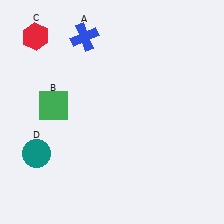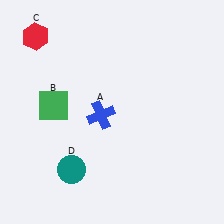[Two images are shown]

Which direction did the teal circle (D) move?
The teal circle (D) moved right.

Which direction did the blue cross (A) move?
The blue cross (A) moved down.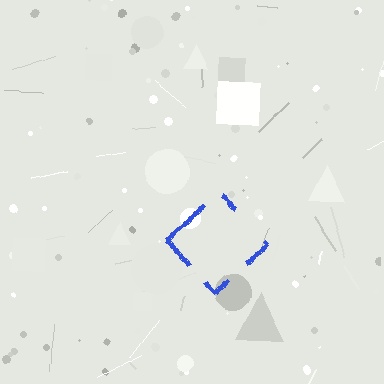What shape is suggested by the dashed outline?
The dashed outline suggests a diamond.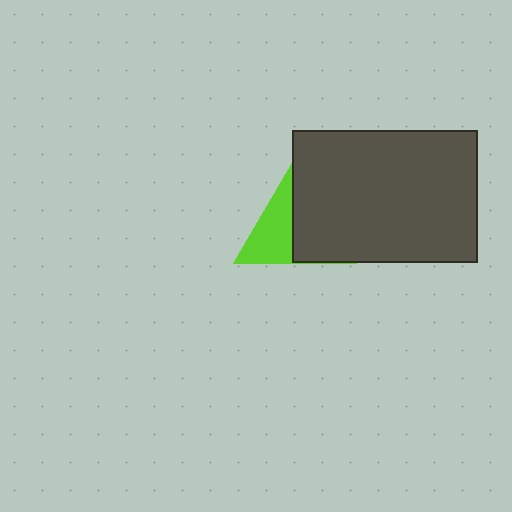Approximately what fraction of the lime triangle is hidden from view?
Roughly 56% of the lime triangle is hidden behind the dark gray rectangle.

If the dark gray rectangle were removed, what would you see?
You would see the complete lime triangle.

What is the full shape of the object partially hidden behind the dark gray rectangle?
The partially hidden object is a lime triangle.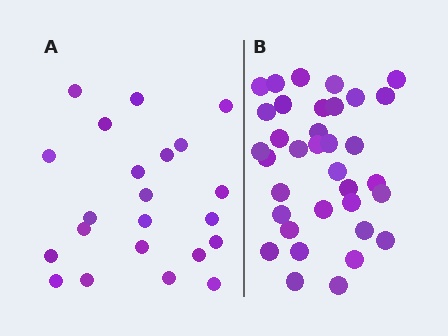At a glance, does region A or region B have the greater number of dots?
Region B (the right region) has more dots.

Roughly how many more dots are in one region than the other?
Region B has approximately 15 more dots than region A.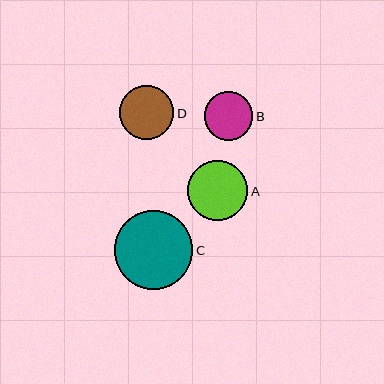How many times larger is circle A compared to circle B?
Circle A is approximately 1.2 times the size of circle B.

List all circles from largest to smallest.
From largest to smallest: C, A, D, B.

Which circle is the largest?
Circle C is the largest with a size of approximately 79 pixels.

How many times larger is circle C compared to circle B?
Circle C is approximately 1.6 times the size of circle B.